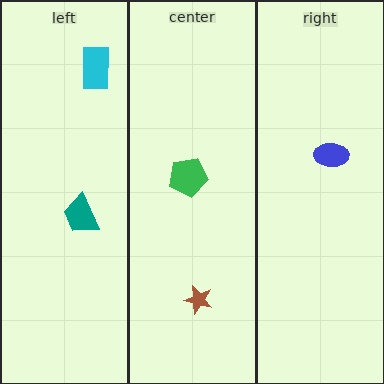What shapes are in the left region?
The teal trapezoid, the cyan rectangle.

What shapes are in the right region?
The blue ellipse.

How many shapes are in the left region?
2.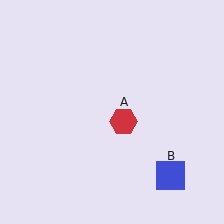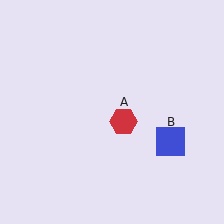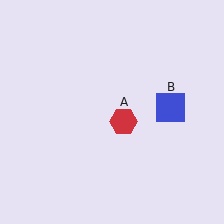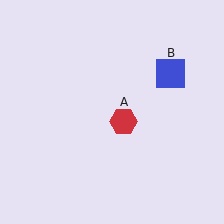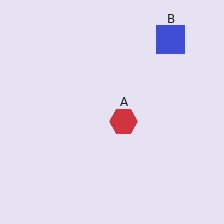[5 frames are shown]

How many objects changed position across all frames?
1 object changed position: blue square (object B).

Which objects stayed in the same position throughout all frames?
Red hexagon (object A) remained stationary.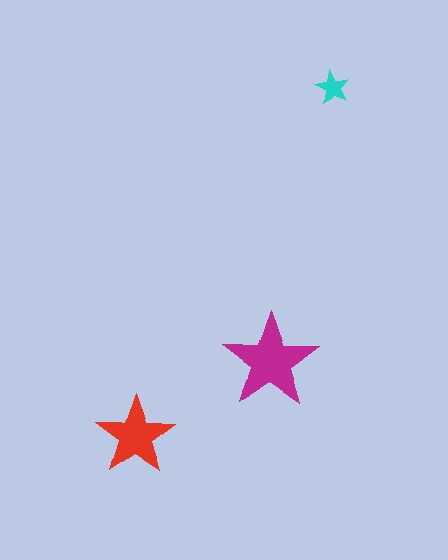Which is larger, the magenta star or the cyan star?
The magenta one.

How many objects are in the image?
There are 3 objects in the image.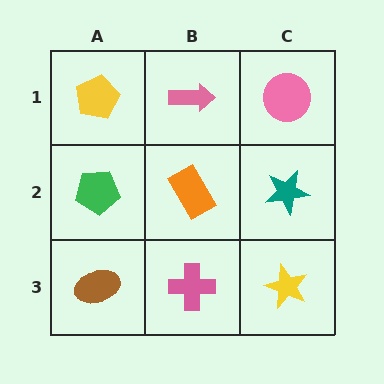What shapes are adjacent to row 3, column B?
An orange rectangle (row 2, column B), a brown ellipse (row 3, column A), a yellow star (row 3, column C).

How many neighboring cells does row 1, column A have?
2.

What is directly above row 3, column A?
A green pentagon.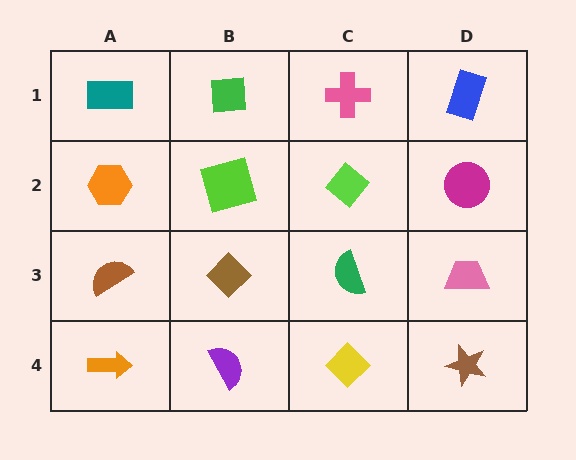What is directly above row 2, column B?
A green square.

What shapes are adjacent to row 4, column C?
A green semicircle (row 3, column C), a purple semicircle (row 4, column B), a brown star (row 4, column D).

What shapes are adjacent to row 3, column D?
A magenta circle (row 2, column D), a brown star (row 4, column D), a green semicircle (row 3, column C).